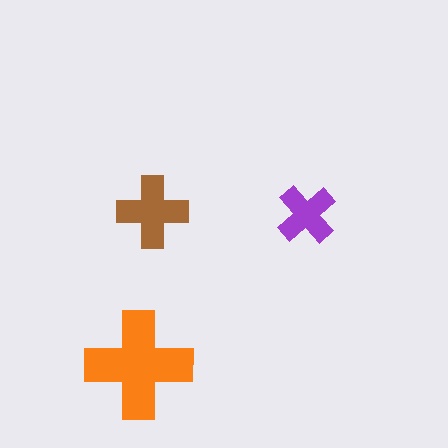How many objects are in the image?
There are 3 objects in the image.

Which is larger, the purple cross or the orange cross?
The orange one.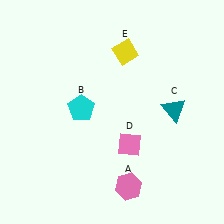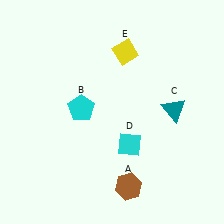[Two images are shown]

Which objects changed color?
A changed from pink to brown. D changed from pink to cyan.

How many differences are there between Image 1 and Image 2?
There are 2 differences between the two images.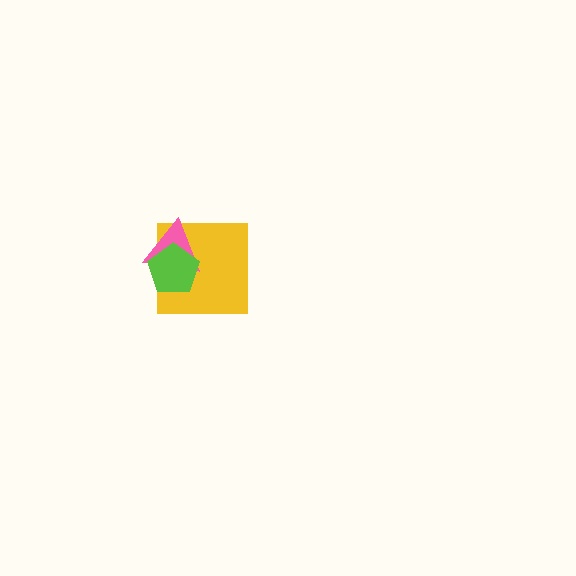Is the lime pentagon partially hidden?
No, no other shape covers it.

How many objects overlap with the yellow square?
2 objects overlap with the yellow square.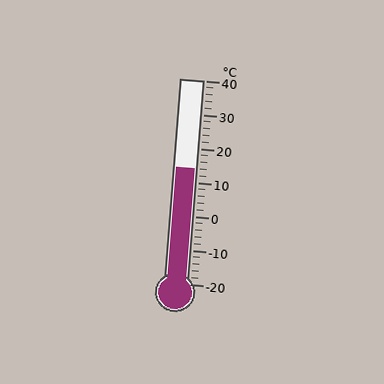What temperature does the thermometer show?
The thermometer shows approximately 14°C.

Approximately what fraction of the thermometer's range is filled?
The thermometer is filled to approximately 55% of its range.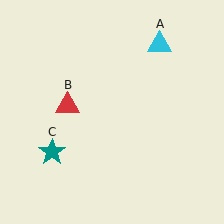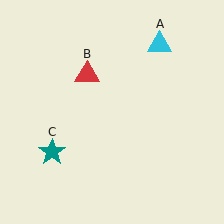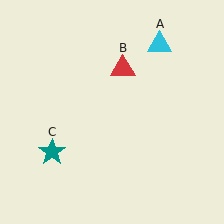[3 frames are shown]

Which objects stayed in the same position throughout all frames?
Cyan triangle (object A) and teal star (object C) remained stationary.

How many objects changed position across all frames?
1 object changed position: red triangle (object B).